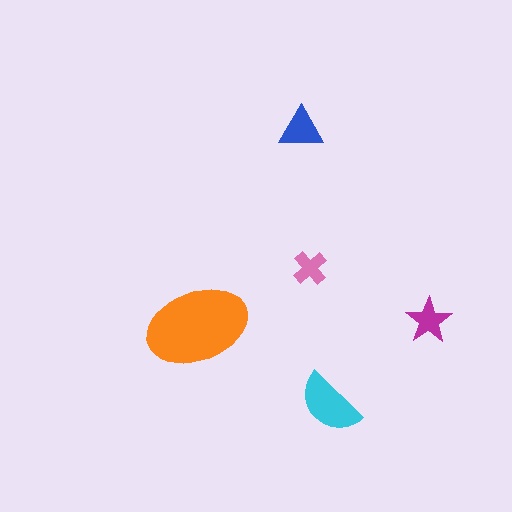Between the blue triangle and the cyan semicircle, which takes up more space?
The cyan semicircle.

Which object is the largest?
The orange ellipse.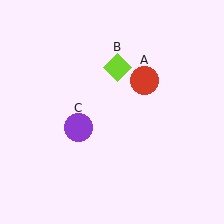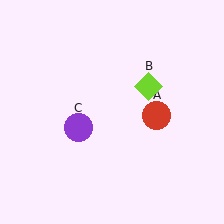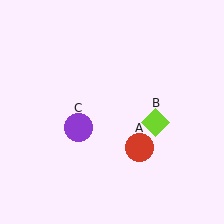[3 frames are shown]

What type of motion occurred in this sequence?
The red circle (object A), lime diamond (object B) rotated clockwise around the center of the scene.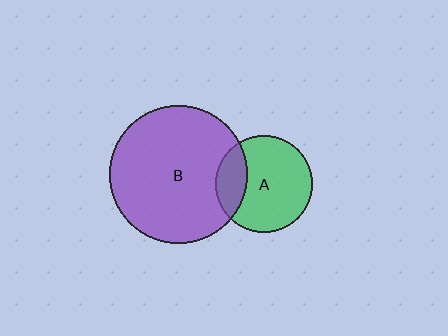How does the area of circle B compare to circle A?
Approximately 2.0 times.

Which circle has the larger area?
Circle B (purple).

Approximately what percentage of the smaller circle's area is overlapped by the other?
Approximately 25%.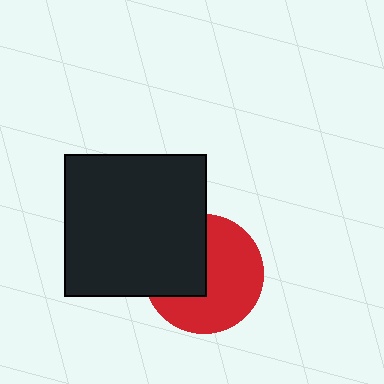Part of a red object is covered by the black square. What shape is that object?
It is a circle.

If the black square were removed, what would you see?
You would see the complete red circle.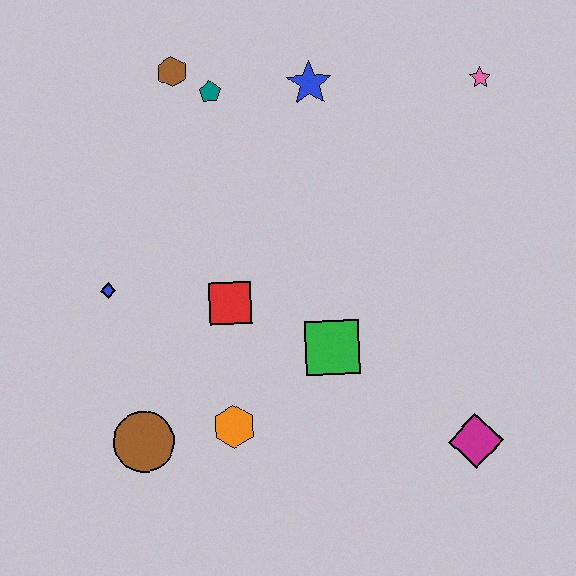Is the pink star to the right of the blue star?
Yes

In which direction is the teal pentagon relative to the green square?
The teal pentagon is above the green square.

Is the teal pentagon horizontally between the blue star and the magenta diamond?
No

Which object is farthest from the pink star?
The brown circle is farthest from the pink star.